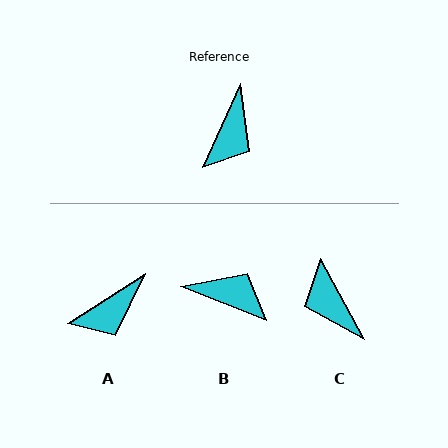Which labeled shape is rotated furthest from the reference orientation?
C, about 127 degrees away.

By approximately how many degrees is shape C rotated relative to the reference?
Approximately 127 degrees clockwise.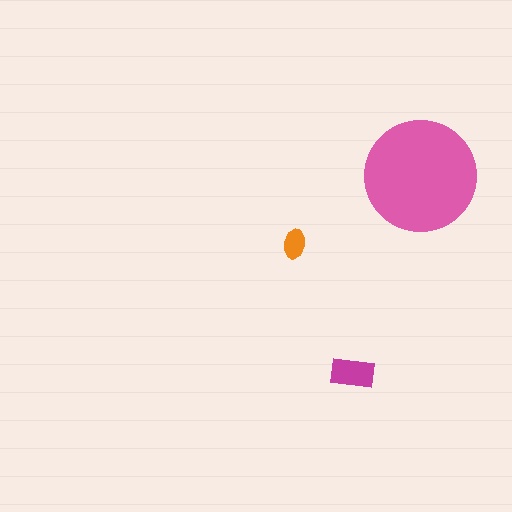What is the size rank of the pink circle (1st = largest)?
1st.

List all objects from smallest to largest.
The orange ellipse, the magenta rectangle, the pink circle.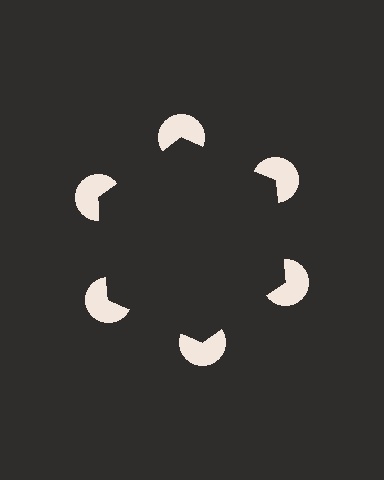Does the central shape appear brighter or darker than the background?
It typically appears slightly darker than the background, even though no actual brightness change is drawn.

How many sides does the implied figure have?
6 sides.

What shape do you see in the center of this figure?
An illusory hexagon — its edges are inferred from the aligned wedge cuts in the pac-man discs, not physically drawn.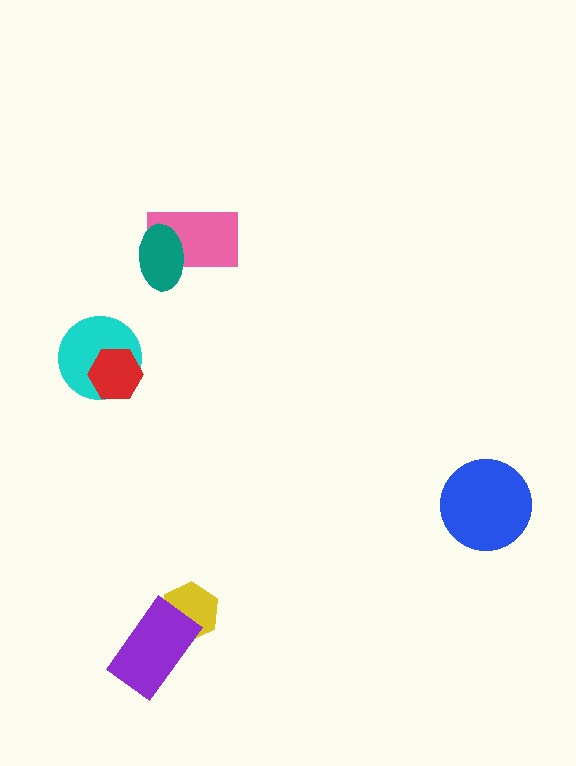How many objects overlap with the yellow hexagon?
1 object overlaps with the yellow hexagon.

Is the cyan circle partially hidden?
Yes, it is partially covered by another shape.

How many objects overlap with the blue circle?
0 objects overlap with the blue circle.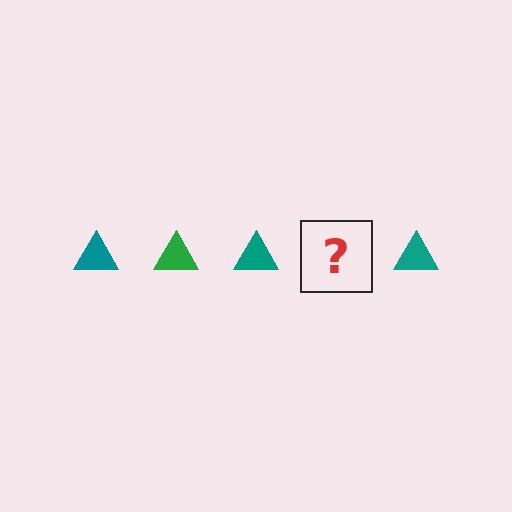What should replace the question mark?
The question mark should be replaced with a green triangle.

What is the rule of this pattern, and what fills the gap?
The rule is that the pattern cycles through teal, green triangles. The gap should be filled with a green triangle.